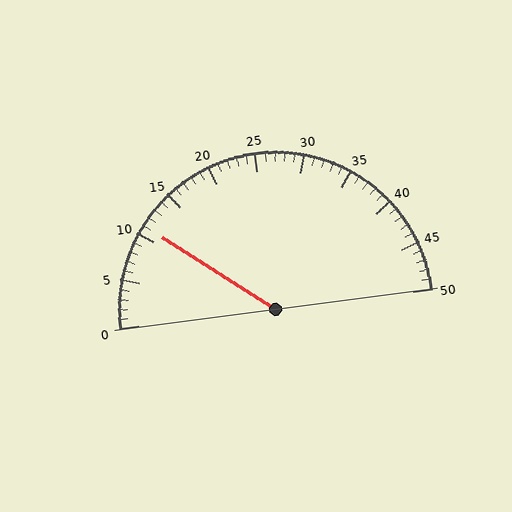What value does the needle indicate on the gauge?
The needle indicates approximately 11.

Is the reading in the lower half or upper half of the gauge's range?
The reading is in the lower half of the range (0 to 50).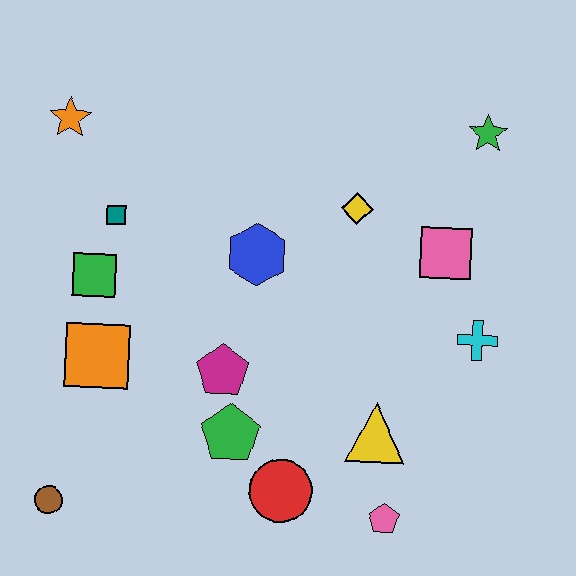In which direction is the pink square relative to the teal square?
The pink square is to the right of the teal square.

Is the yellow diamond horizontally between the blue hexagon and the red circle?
No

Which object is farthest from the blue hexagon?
The brown circle is farthest from the blue hexagon.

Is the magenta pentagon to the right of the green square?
Yes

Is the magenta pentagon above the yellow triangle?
Yes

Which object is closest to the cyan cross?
The pink square is closest to the cyan cross.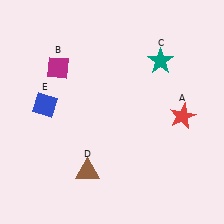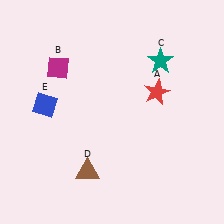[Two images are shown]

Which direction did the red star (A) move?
The red star (A) moved left.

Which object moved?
The red star (A) moved left.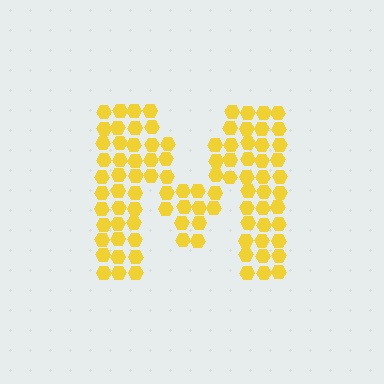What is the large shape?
The large shape is the letter M.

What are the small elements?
The small elements are hexagons.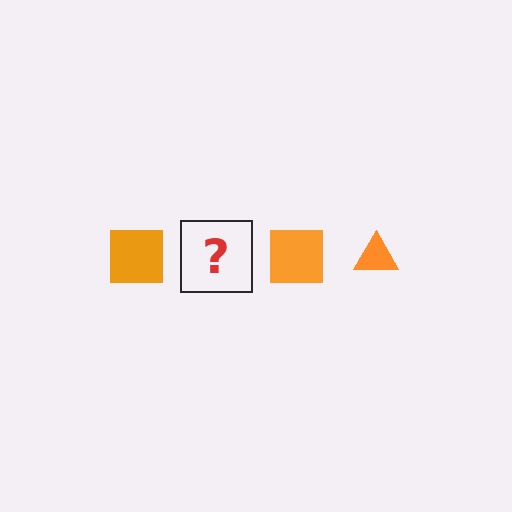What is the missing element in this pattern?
The missing element is an orange triangle.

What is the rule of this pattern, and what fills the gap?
The rule is that the pattern cycles through square, triangle shapes in orange. The gap should be filled with an orange triangle.